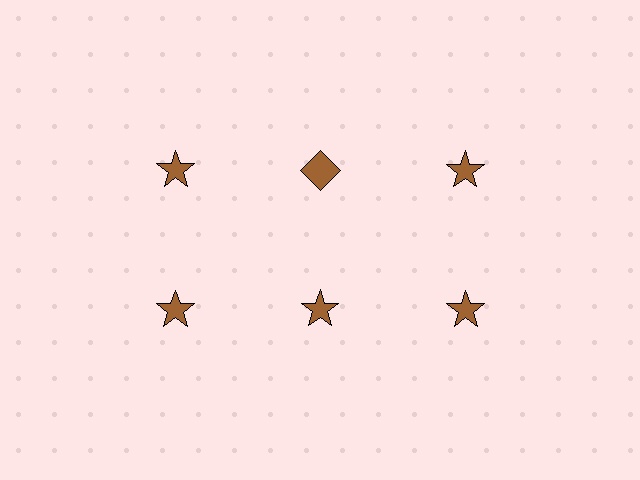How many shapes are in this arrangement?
There are 6 shapes arranged in a grid pattern.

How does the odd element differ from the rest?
It has a different shape: diamond instead of star.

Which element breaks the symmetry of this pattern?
The brown diamond in the top row, second from left column breaks the symmetry. All other shapes are brown stars.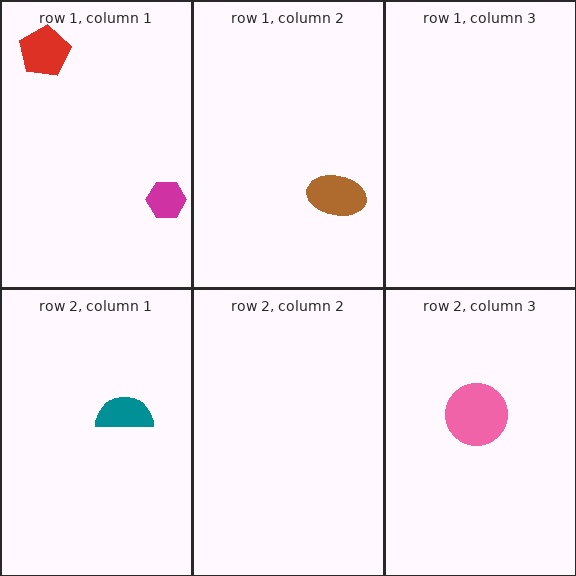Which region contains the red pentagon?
The row 1, column 1 region.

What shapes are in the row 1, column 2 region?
The brown ellipse.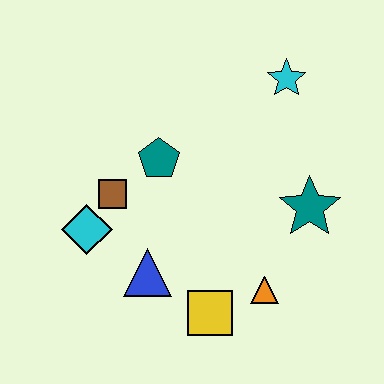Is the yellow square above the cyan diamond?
No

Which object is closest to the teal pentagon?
The brown square is closest to the teal pentagon.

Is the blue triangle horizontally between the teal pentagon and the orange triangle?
No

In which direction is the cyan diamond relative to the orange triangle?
The cyan diamond is to the left of the orange triangle.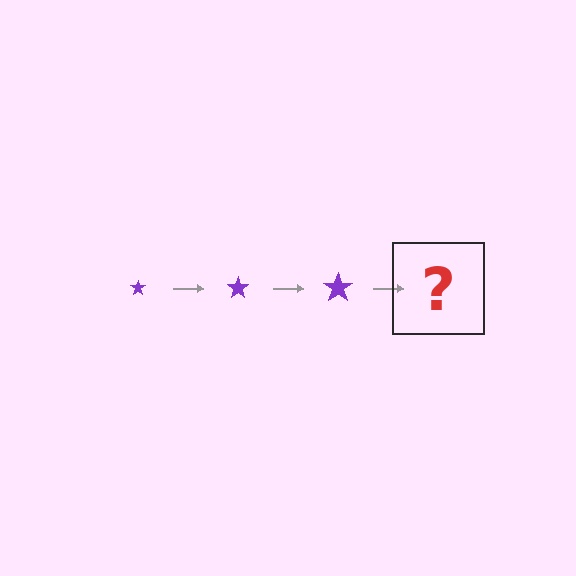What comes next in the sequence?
The next element should be a purple star, larger than the previous one.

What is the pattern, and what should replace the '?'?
The pattern is that the star gets progressively larger each step. The '?' should be a purple star, larger than the previous one.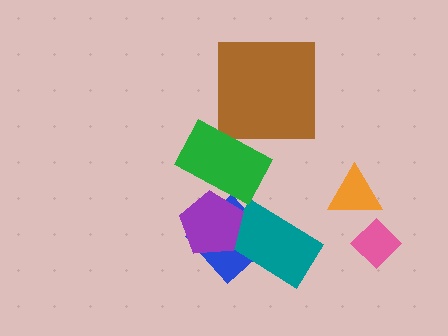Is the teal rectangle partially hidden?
Yes, it is partially covered by another shape.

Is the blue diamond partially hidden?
Yes, it is partially covered by another shape.